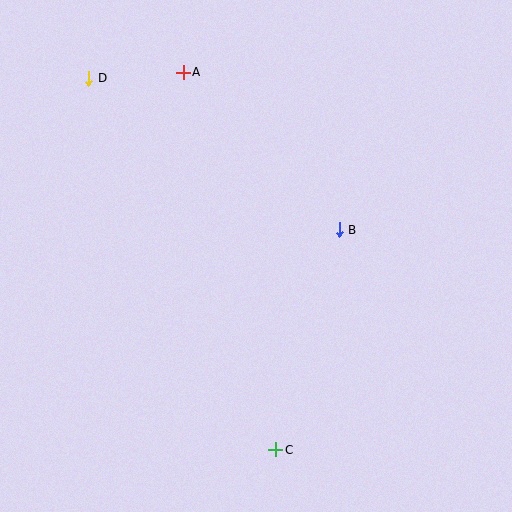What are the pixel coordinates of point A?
Point A is at (183, 72).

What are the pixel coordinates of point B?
Point B is at (339, 230).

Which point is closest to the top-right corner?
Point B is closest to the top-right corner.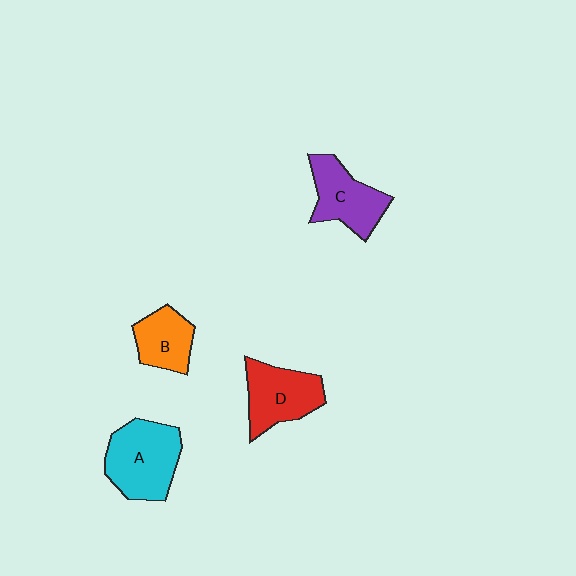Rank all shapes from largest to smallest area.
From largest to smallest: A (cyan), D (red), C (purple), B (orange).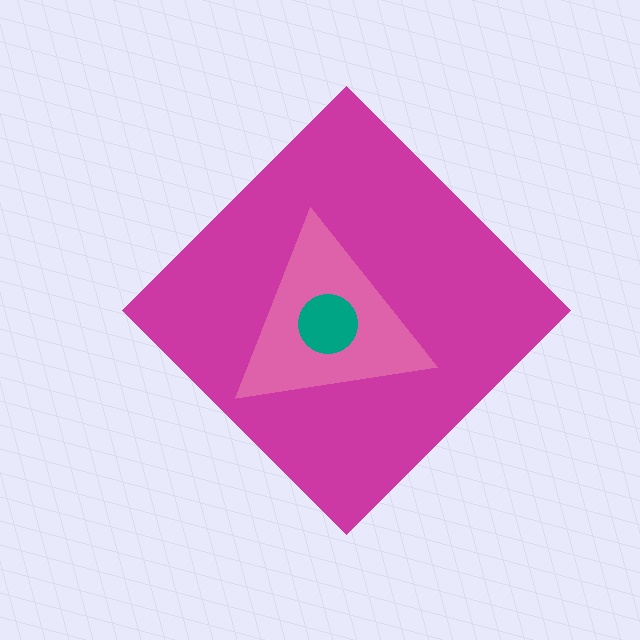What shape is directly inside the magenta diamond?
The pink triangle.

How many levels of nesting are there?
3.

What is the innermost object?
The teal circle.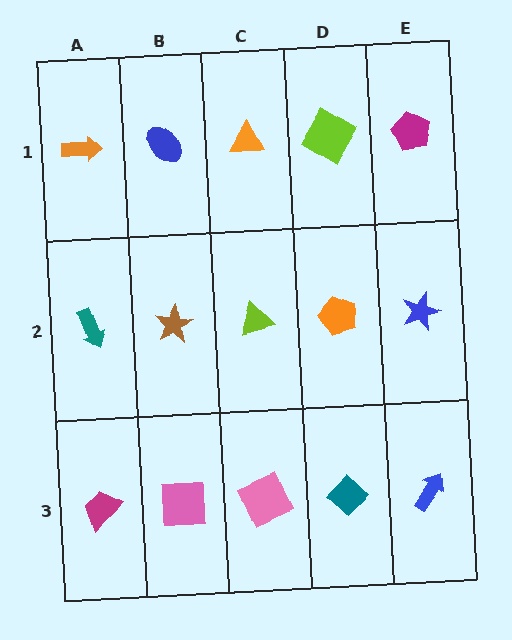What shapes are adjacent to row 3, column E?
A blue star (row 2, column E), a teal diamond (row 3, column D).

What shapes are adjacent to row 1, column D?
An orange pentagon (row 2, column D), an orange triangle (row 1, column C), a magenta pentagon (row 1, column E).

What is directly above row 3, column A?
A teal arrow.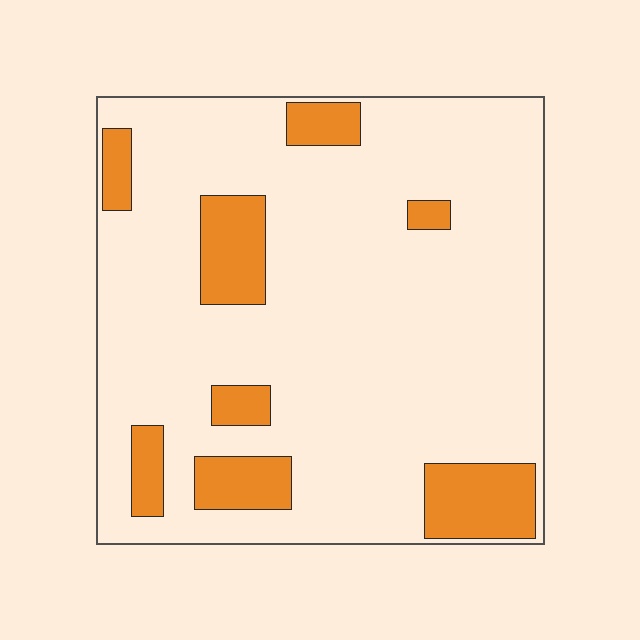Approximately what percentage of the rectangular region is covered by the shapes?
Approximately 15%.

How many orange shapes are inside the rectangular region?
8.